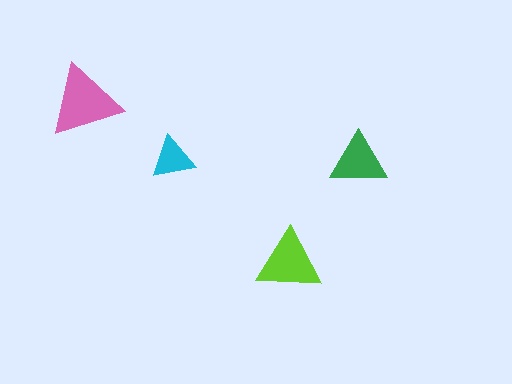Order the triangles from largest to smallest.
the pink one, the lime one, the green one, the cyan one.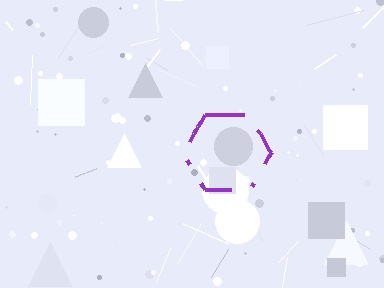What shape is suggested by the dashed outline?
The dashed outline suggests a hexagon.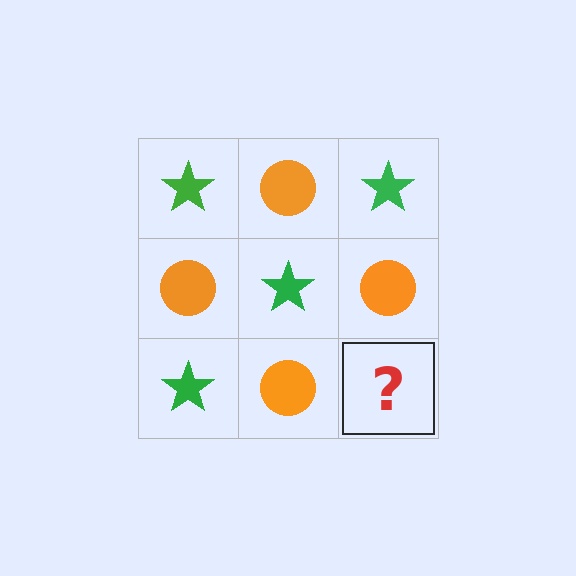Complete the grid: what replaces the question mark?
The question mark should be replaced with a green star.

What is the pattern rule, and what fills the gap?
The rule is that it alternates green star and orange circle in a checkerboard pattern. The gap should be filled with a green star.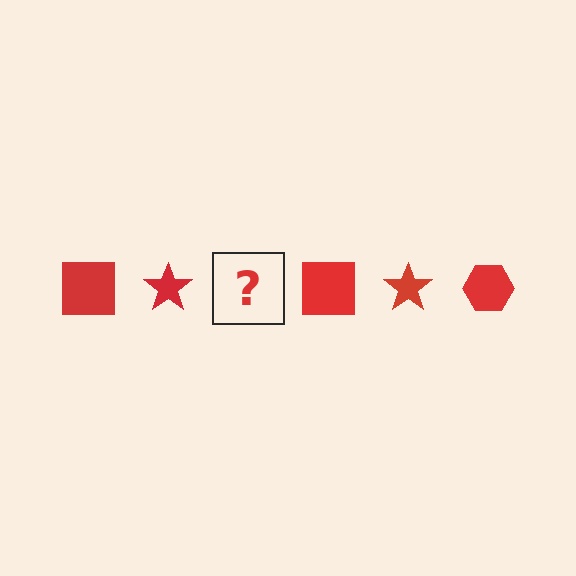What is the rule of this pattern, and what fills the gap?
The rule is that the pattern cycles through square, star, hexagon shapes in red. The gap should be filled with a red hexagon.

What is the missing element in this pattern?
The missing element is a red hexagon.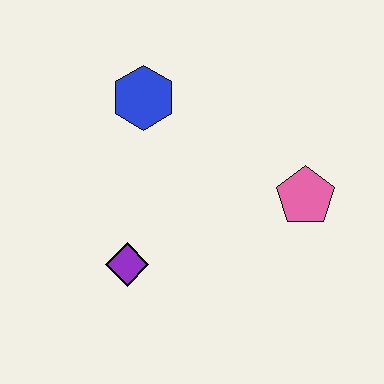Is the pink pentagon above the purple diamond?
Yes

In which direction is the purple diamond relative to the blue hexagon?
The purple diamond is below the blue hexagon.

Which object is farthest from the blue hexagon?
The pink pentagon is farthest from the blue hexagon.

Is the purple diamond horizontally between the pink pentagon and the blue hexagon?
No